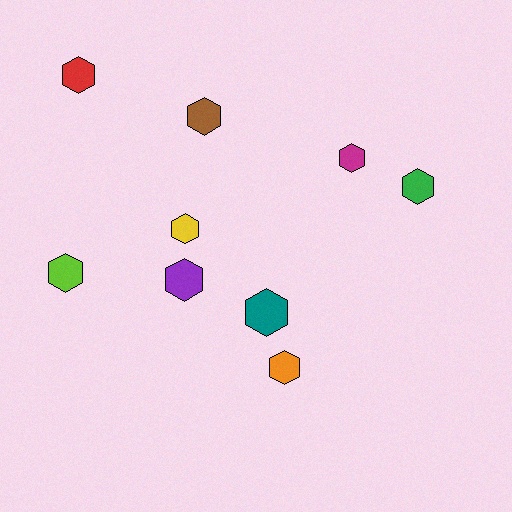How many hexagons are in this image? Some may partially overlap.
There are 9 hexagons.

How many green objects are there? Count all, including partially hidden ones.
There is 1 green object.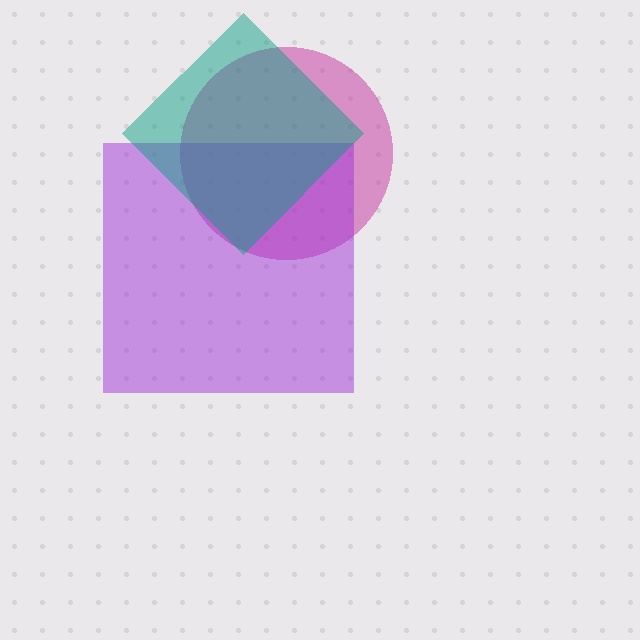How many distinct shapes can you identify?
There are 3 distinct shapes: a magenta circle, a purple square, a teal diamond.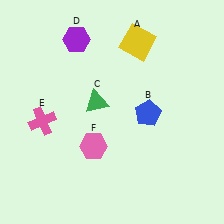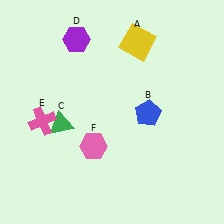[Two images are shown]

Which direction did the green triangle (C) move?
The green triangle (C) moved left.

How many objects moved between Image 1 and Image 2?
1 object moved between the two images.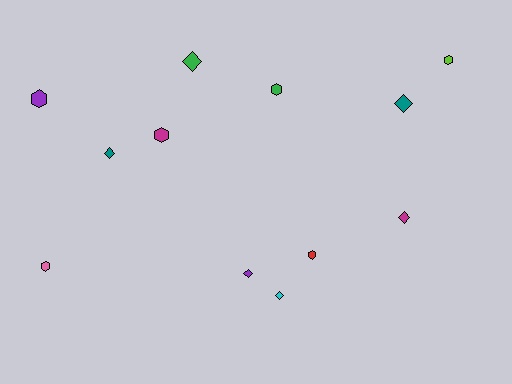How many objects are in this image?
There are 12 objects.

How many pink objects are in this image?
There is 1 pink object.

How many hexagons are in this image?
There are 6 hexagons.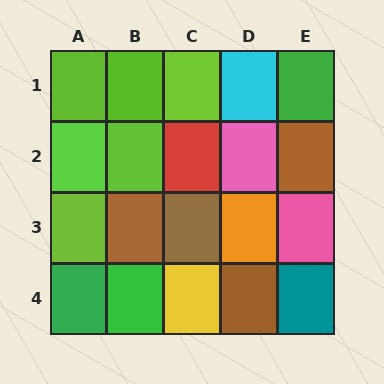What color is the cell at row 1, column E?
Green.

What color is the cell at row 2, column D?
Pink.